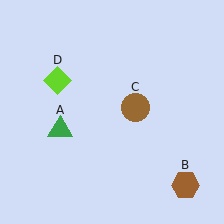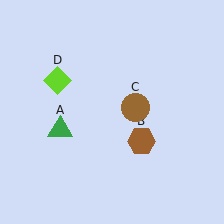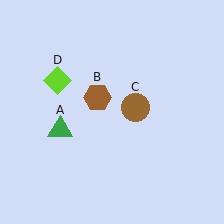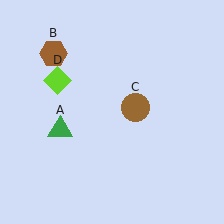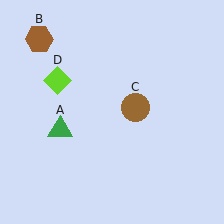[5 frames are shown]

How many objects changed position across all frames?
1 object changed position: brown hexagon (object B).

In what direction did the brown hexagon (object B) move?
The brown hexagon (object B) moved up and to the left.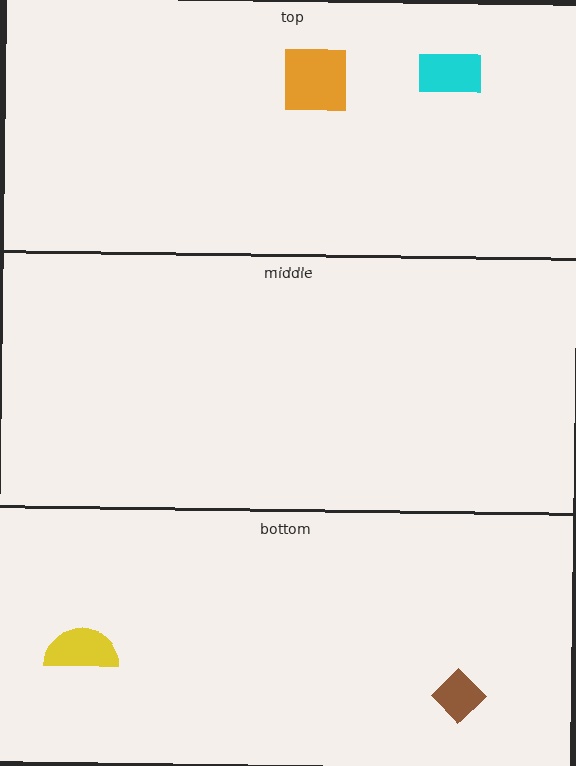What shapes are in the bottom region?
The yellow semicircle, the brown diamond.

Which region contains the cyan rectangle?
The top region.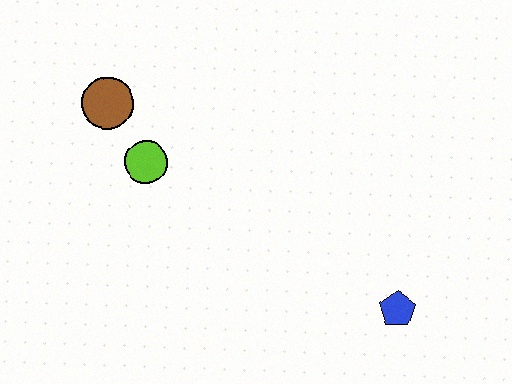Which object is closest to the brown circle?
The lime circle is closest to the brown circle.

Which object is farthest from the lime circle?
The blue pentagon is farthest from the lime circle.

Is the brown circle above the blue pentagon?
Yes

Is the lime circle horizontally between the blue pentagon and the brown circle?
Yes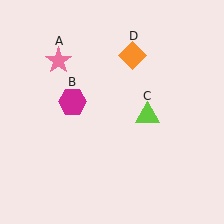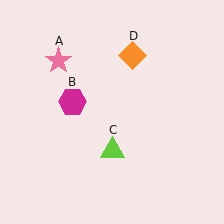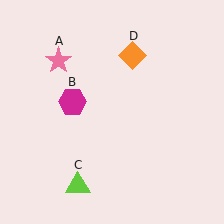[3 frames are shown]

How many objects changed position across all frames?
1 object changed position: lime triangle (object C).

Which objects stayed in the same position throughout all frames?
Pink star (object A) and magenta hexagon (object B) and orange diamond (object D) remained stationary.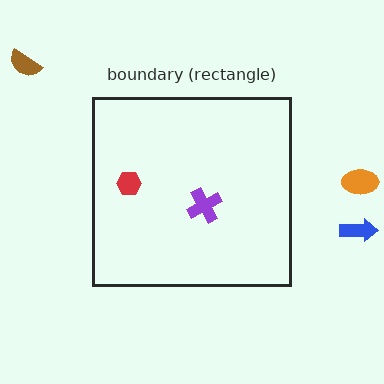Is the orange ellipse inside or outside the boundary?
Outside.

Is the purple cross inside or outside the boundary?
Inside.